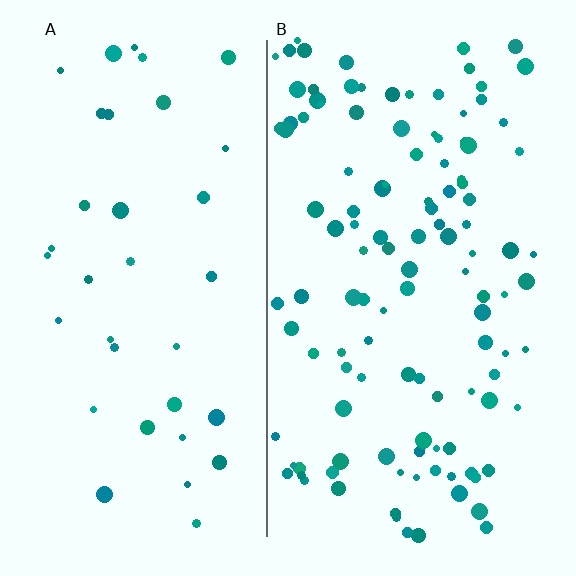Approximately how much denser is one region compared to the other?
Approximately 3.2× — region B over region A.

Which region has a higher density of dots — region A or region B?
B (the right).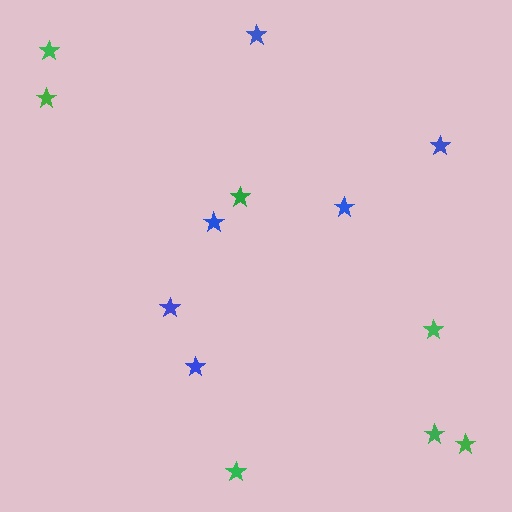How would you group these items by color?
There are 2 groups: one group of blue stars (6) and one group of green stars (7).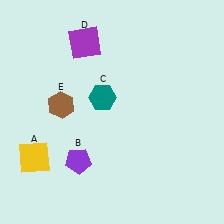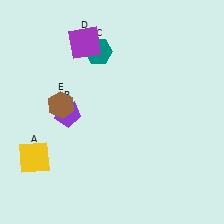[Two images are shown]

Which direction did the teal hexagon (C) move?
The teal hexagon (C) moved up.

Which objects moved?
The objects that moved are: the purple pentagon (B), the teal hexagon (C).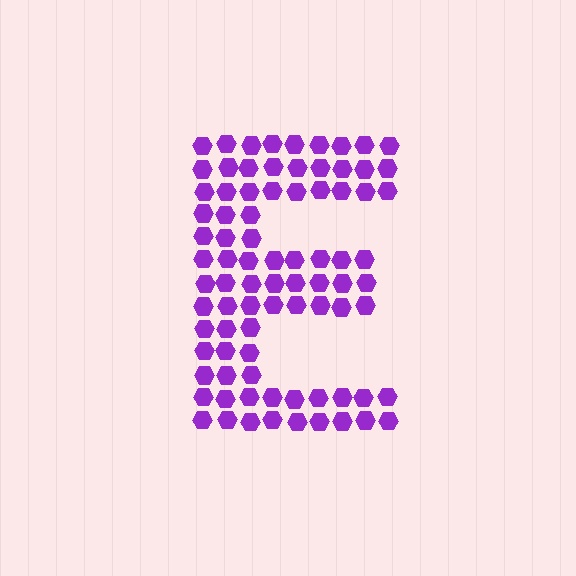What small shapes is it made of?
It is made of small hexagons.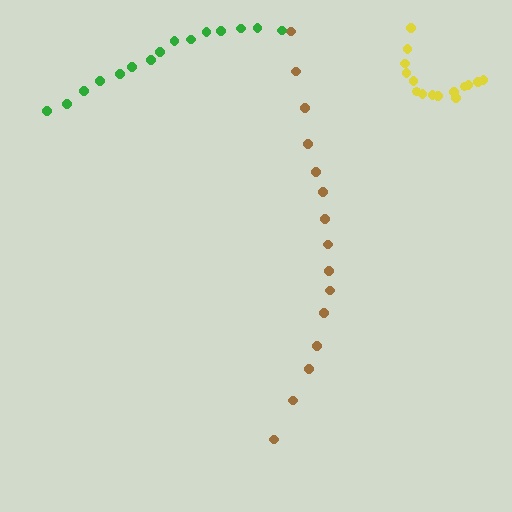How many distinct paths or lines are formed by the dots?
There are 3 distinct paths.